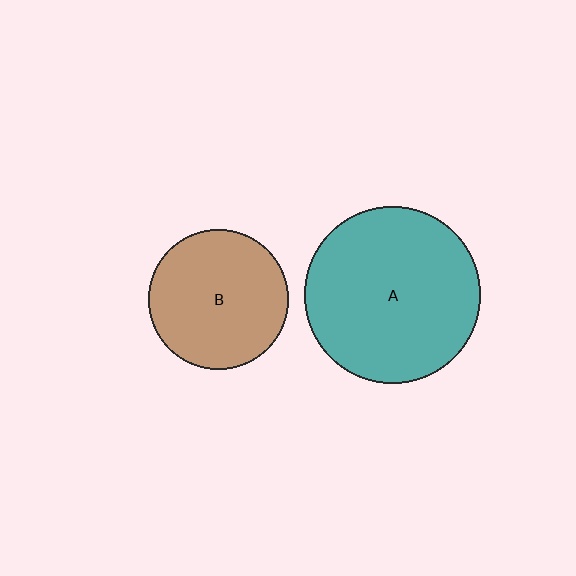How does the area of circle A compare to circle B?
Approximately 1.6 times.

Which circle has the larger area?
Circle A (teal).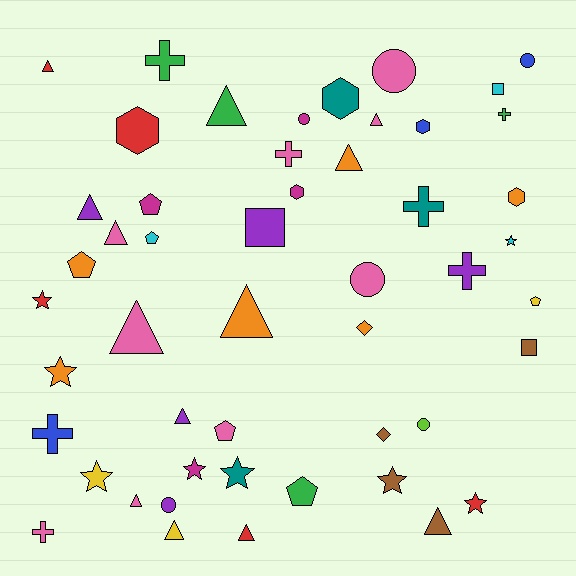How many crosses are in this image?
There are 7 crosses.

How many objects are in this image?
There are 50 objects.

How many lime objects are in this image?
There is 1 lime object.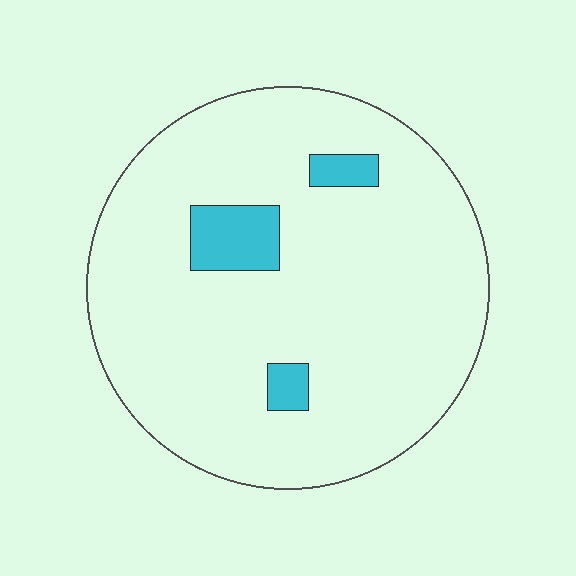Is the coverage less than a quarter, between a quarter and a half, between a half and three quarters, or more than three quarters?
Less than a quarter.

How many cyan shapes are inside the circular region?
3.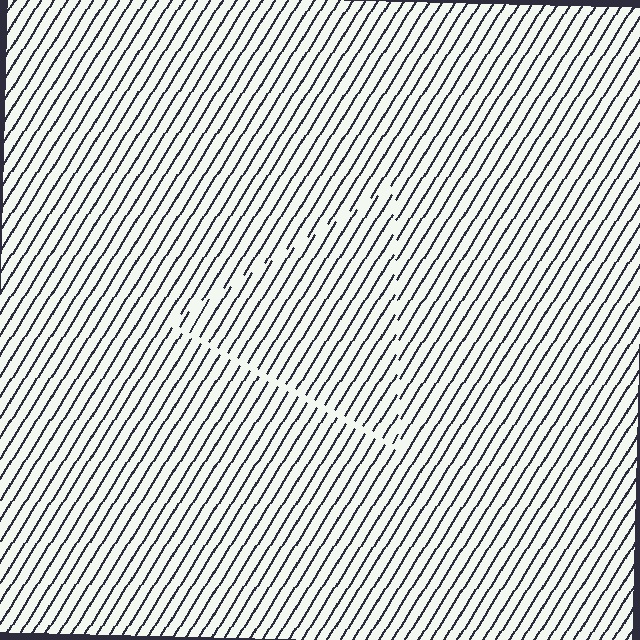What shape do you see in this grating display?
An illusory triangle. The interior of the shape contains the same grating, shifted by half a period — the contour is defined by the phase discontinuity where line-ends from the inner and outer gratings abut.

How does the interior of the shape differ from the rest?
The interior of the shape contains the same grating, shifted by half a period — the contour is defined by the phase discontinuity where line-ends from the inner and outer gratings abut.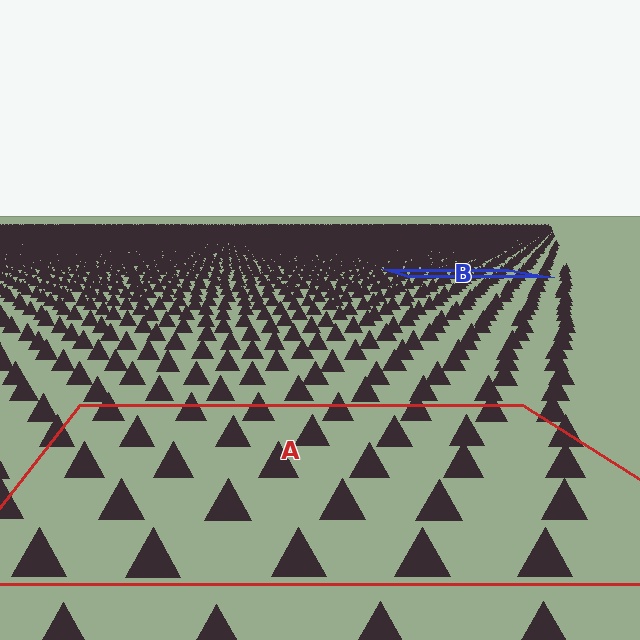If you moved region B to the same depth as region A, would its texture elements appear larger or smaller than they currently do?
They would appear larger. At a closer depth, the same texture elements are projected at a bigger on-screen size.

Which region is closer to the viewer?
Region A is closer. The texture elements there are larger and more spread out.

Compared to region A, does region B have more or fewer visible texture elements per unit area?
Region B has more texture elements per unit area — they are packed more densely because it is farther away.